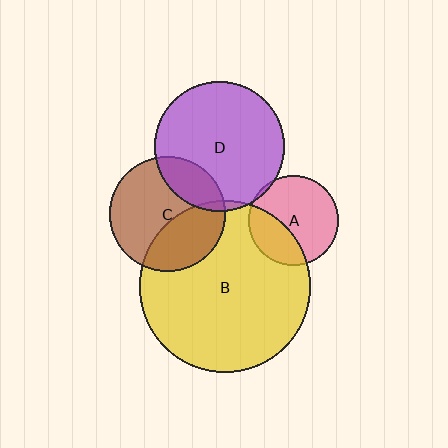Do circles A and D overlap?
Yes.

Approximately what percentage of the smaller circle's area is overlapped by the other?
Approximately 5%.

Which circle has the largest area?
Circle B (yellow).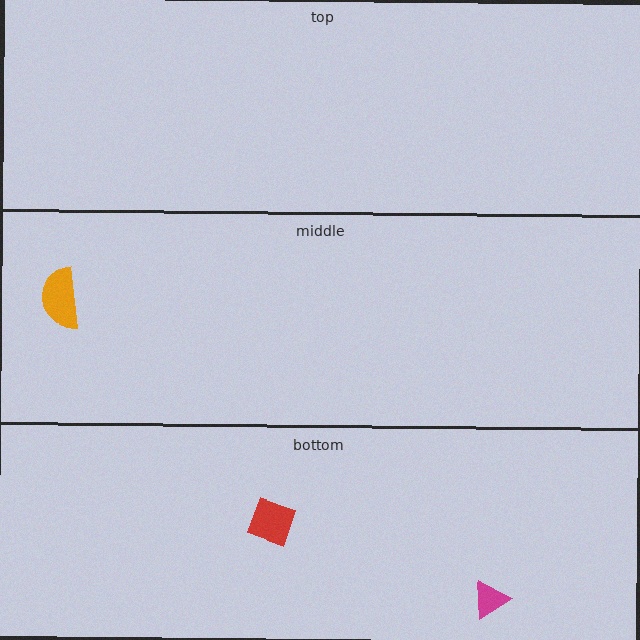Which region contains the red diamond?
The bottom region.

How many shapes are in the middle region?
1.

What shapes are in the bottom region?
The magenta triangle, the red diamond.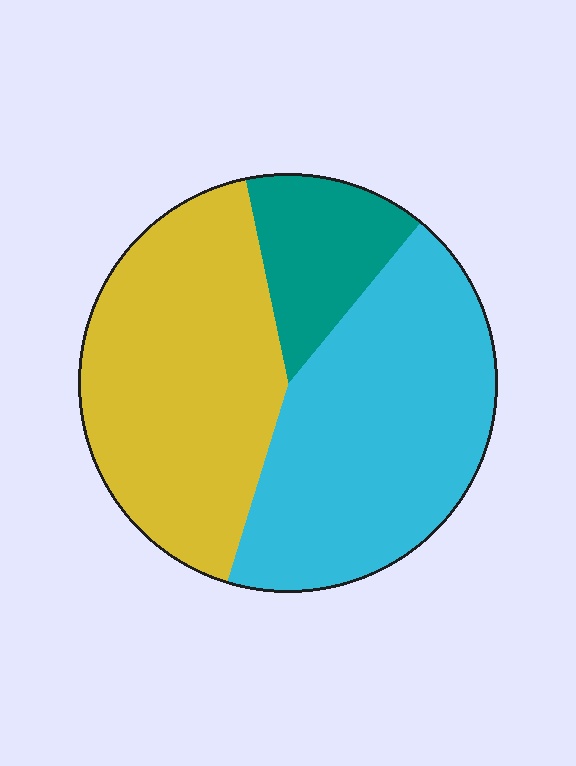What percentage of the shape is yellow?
Yellow covers 42% of the shape.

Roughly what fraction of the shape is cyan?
Cyan covers 44% of the shape.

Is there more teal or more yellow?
Yellow.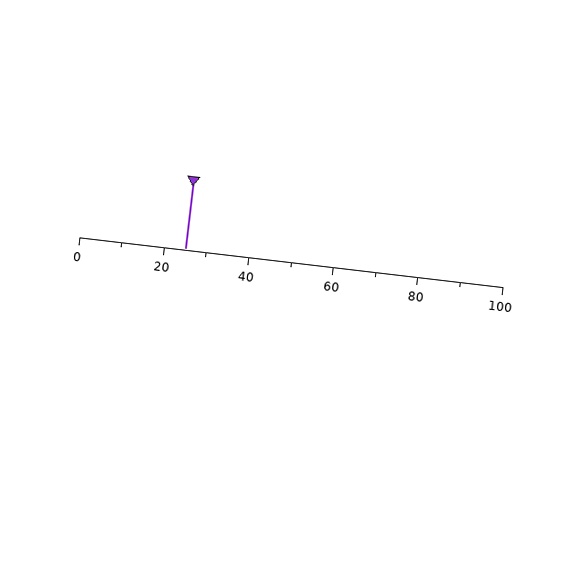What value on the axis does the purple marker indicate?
The marker indicates approximately 25.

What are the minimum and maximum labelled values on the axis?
The axis runs from 0 to 100.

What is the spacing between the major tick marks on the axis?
The major ticks are spaced 20 apart.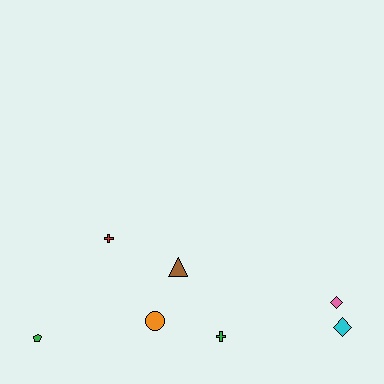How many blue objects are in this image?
There are no blue objects.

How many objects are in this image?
There are 7 objects.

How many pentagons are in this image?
There is 1 pentagon.